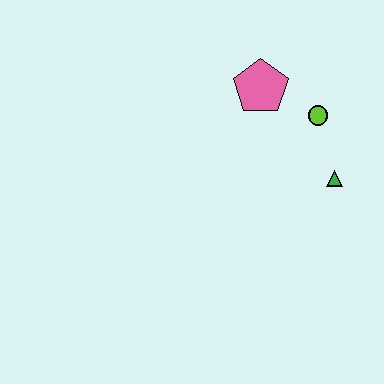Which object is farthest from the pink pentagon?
The green triangle is farthest from the pink pentagon.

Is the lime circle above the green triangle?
Yes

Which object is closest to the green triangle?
The lime circle is closest to the green triangle.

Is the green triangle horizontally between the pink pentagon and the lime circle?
No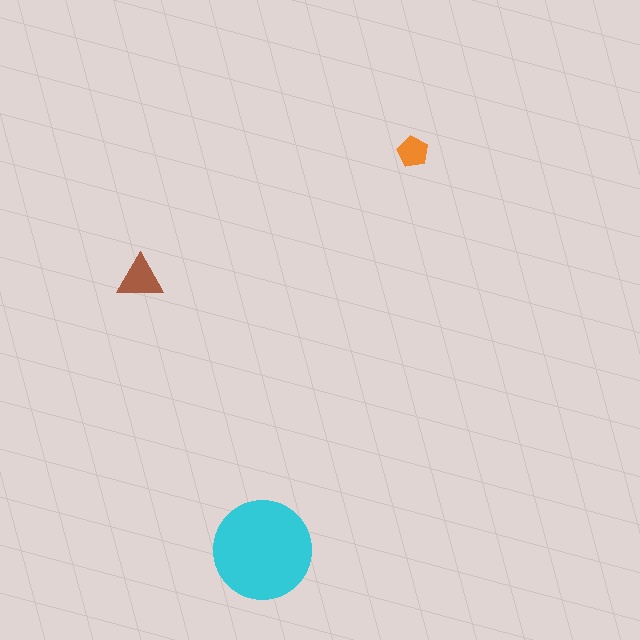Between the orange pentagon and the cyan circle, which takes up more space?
The cyan circle.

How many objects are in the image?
There are 3 objects in the image.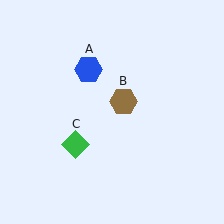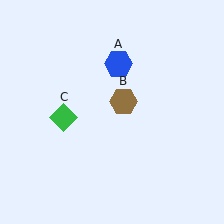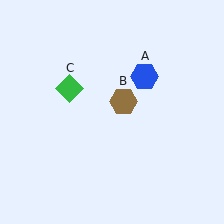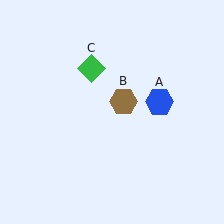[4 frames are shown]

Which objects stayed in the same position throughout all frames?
Brown hexagon (object B) remained stationary.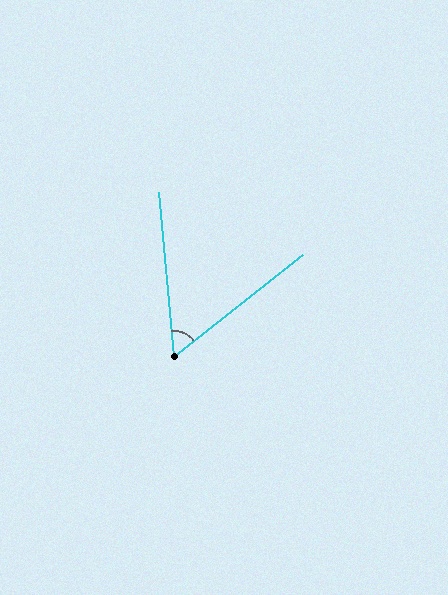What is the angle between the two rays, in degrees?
Approximately 57 degrees.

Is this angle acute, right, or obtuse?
It is acute.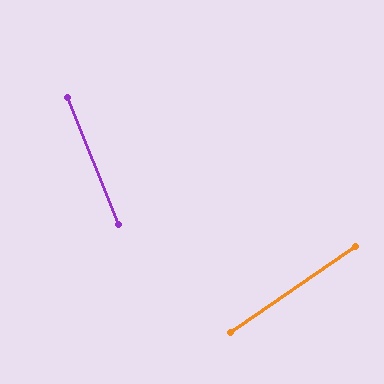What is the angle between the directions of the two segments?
Approximately 78 degrees.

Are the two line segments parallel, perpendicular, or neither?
Neither parallel nor perpendicular — they differ by about 78°.